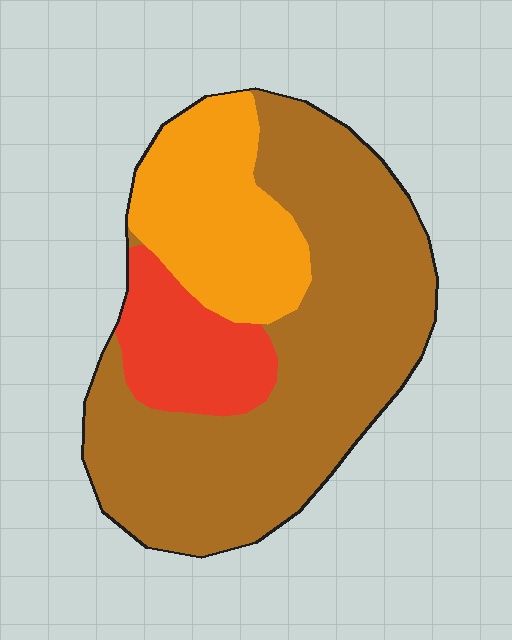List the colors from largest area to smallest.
From largest to smallest: brown, orange, red.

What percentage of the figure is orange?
Orange covers 23% of the figure.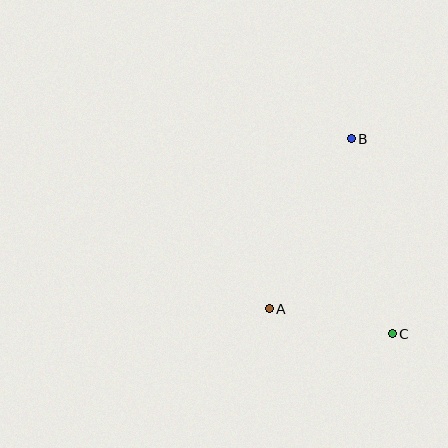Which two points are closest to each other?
Points A and C are closest to each other.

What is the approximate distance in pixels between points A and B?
The distance between A and B is approximately 189 pixels.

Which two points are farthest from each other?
Points B and C are farthest from each other.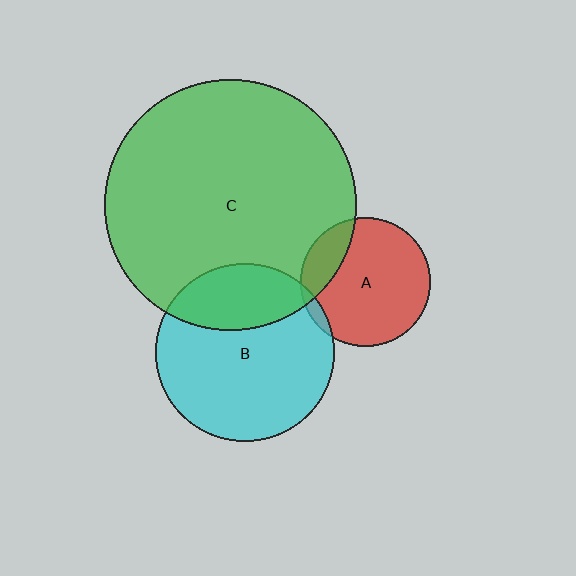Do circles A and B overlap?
Yes.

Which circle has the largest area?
Circle C (green).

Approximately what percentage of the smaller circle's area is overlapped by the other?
Approximately 5%.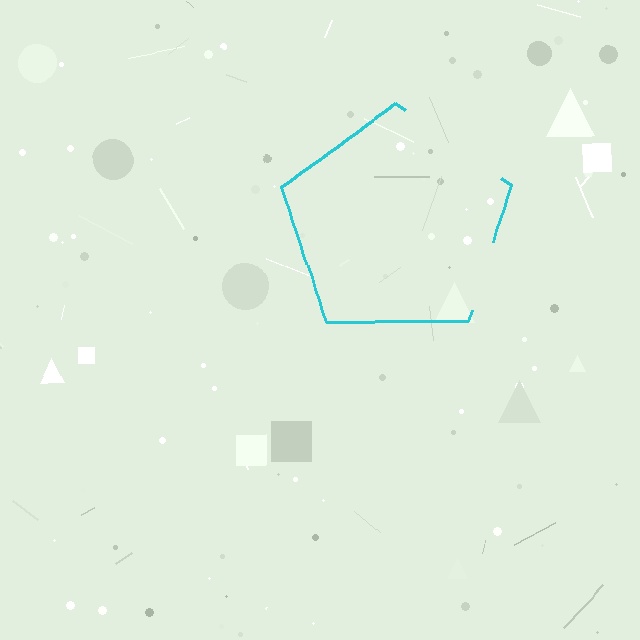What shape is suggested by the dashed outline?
The dashed outline suggests a pentagon.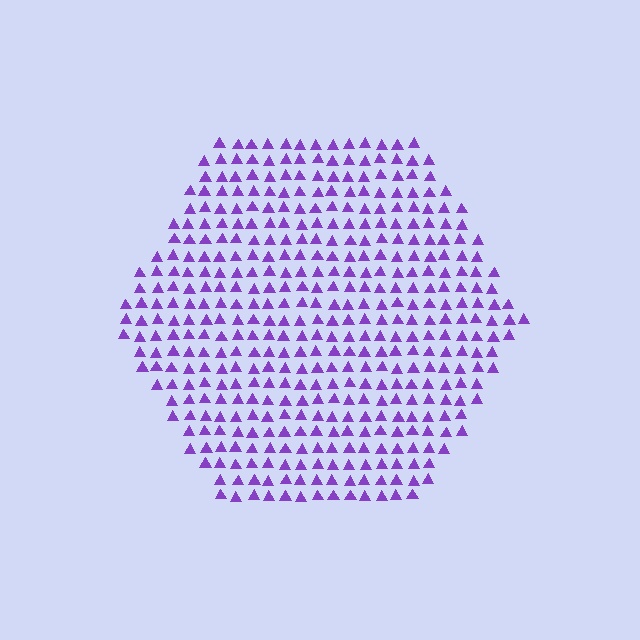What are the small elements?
The small elements are triangles.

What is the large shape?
The large shape is a hexagon.